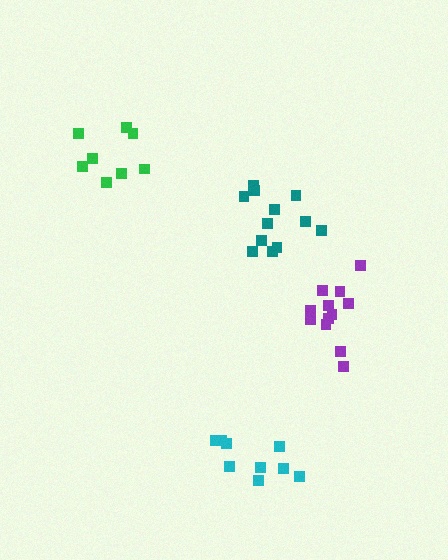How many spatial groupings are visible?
There are 4 spatial groupings.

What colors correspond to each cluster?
The clusters are colored: purple, teal, green, cyan.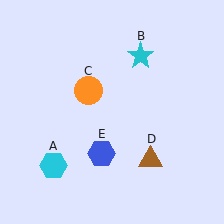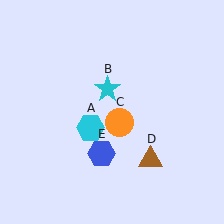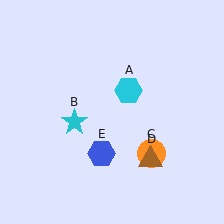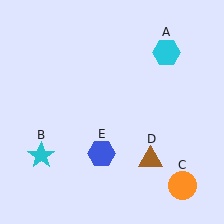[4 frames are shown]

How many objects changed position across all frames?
3 objects changed position: cyan hexagon (object A), cyan star (object B), orange circle (object C).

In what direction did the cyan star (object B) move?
The cyan star (object B) moved down and to the left.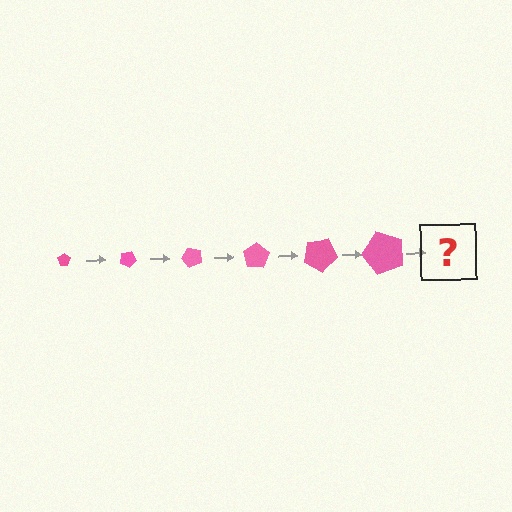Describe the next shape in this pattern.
It should be a pentagon, larger than the previous one and rotated 150 degrees from the start.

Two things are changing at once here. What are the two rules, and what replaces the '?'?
The two rules are that the pentagon grows larger each step and it rotates 25 degrees each step. The '?' should be a pentagon, larger than the previous one and rotated 150 degrees from the start.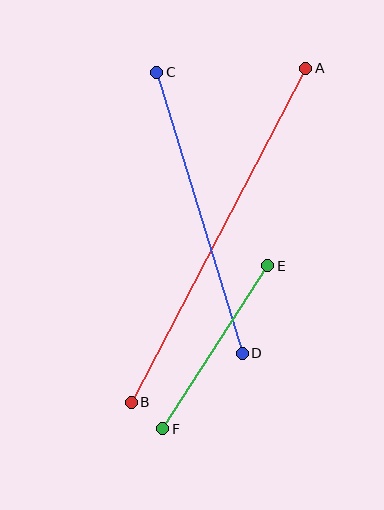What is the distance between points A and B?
The distance is approximately 377 pixels.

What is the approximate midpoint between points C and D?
The midpoint is at approximately (200, 213) pixels.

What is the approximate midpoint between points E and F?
The midpoint is at approximately (215, 347) pixels.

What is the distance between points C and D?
The distance is approximately 294 pixels.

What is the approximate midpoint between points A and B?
The midpoint is at approximately (219, 235) pixels.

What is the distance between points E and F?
The distance is approximately 194 pixels.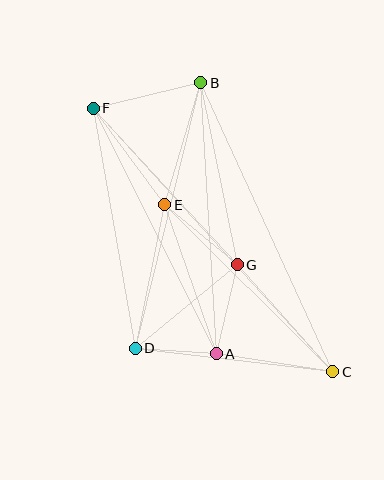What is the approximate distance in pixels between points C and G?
The distance between C and G is approximately 143 pixels.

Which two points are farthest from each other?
Points C and F are farthest from each other.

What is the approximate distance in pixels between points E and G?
The distance between E and G is approximately 94 pixels.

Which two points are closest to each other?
Points A and D are closest to each other.